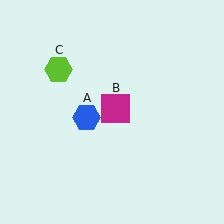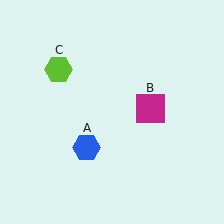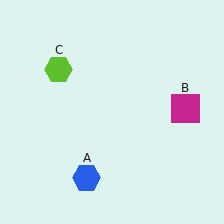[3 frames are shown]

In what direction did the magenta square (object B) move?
The magenta square (object B) moved right.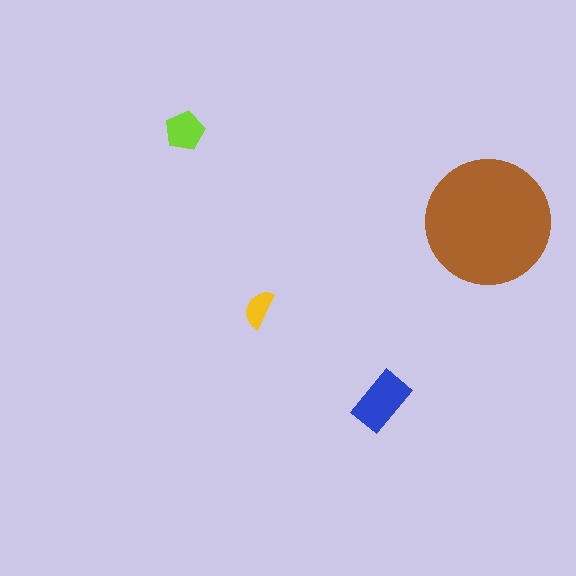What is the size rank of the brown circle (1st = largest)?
1st.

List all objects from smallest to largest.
The yellow semicircle, the lime pentagon, the blue rectangle, the brown circle.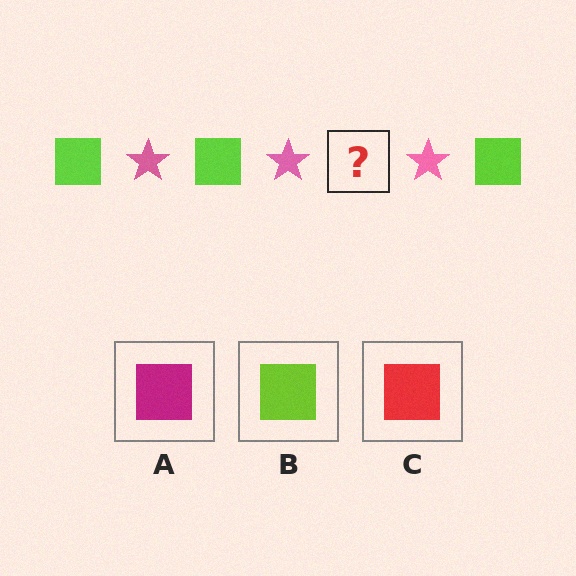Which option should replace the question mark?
Option B.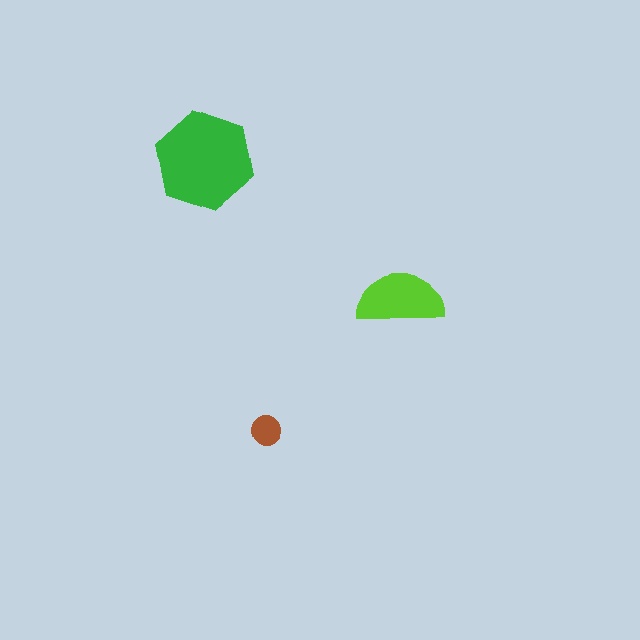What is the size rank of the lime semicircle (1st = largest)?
2nd.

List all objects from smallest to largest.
The brown circle, the lime semicircle, the green hexagon.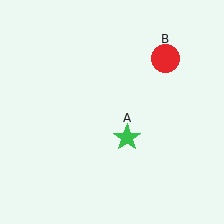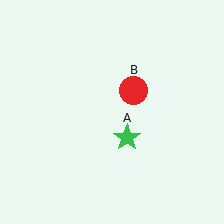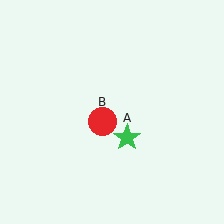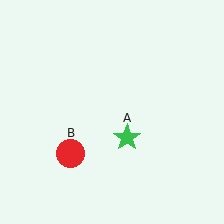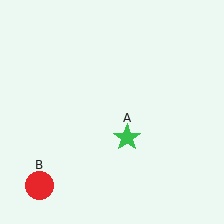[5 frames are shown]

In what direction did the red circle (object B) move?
The red circle (object B) moved down and to the left.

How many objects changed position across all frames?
1 object changed position: red circle (object B).